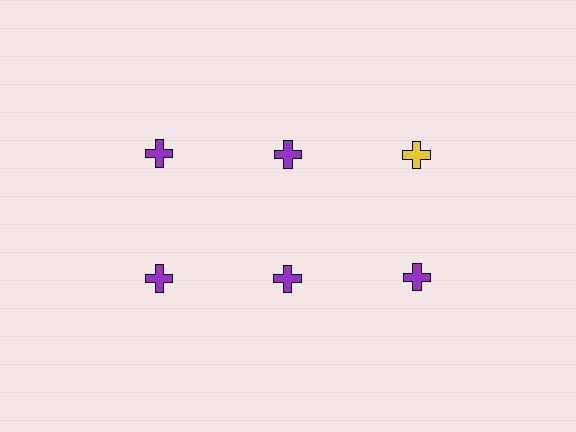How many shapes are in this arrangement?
There are 6 shapes arranged in a grid pattern.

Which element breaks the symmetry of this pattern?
The yellow cross in the top row, center column breaks the symmetry. All other shapes are purple crosses.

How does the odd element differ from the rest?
It has a different color: yellow instead of purple.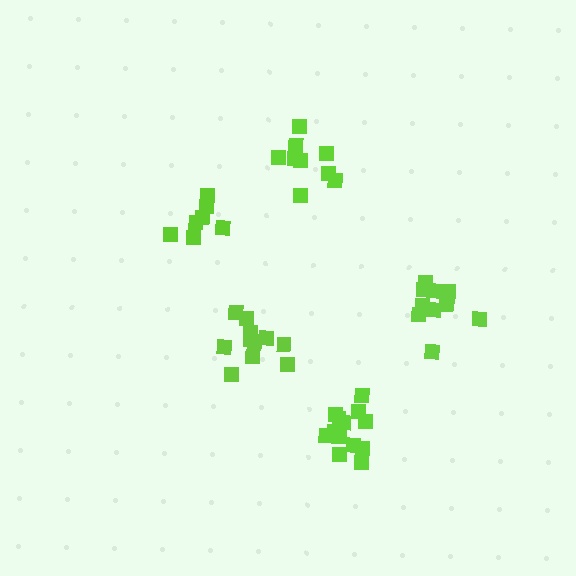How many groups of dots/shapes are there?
There are 5 groups.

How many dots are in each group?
Group 1: 9 dots, Group 2: 11 dots, Group 3: 7 dots, Group 4: 11 dots, Group 5: 13 dots (51 total).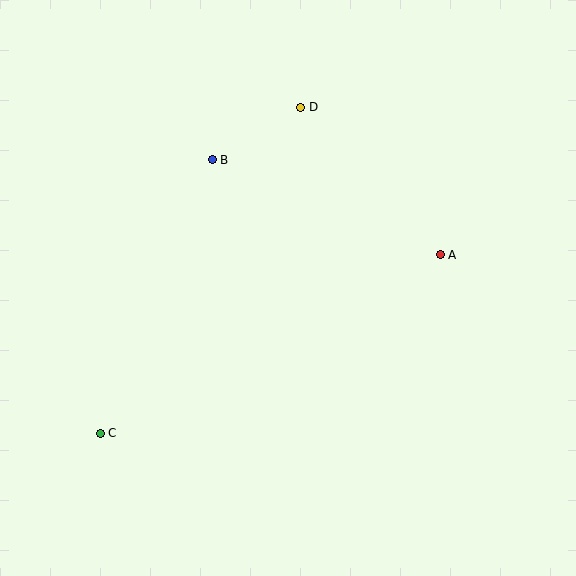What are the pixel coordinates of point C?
Point C is at (100, 433).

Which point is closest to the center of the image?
Point B at (212, 160) is closest to the center.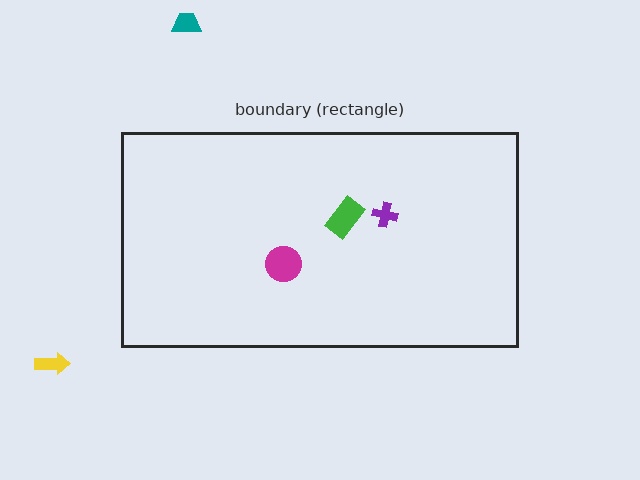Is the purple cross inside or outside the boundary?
Inside.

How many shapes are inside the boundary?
3 inside, 2 outside.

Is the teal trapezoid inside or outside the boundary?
Outside.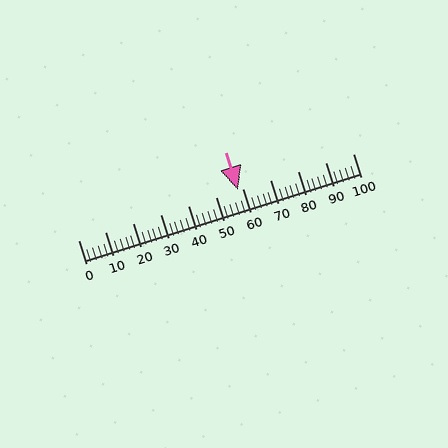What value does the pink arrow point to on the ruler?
The pink arrow points to approximately 58.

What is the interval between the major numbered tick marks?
The major tick marks are spaced 10 units apart.